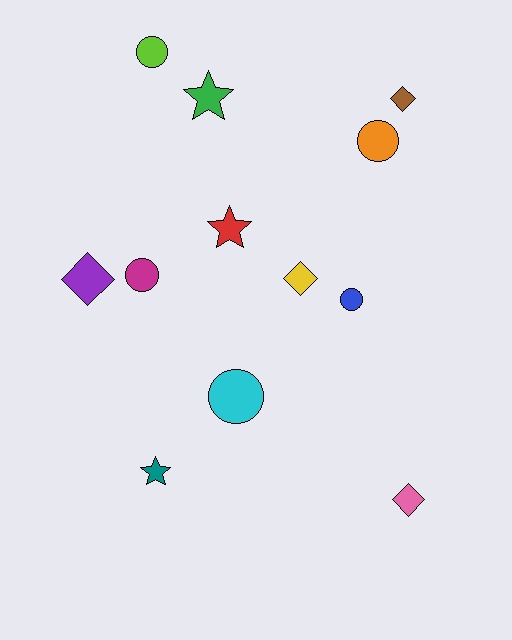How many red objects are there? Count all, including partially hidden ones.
There is 1 red object.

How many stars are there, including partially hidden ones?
There are 3 stars.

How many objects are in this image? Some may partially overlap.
There are 12 objects.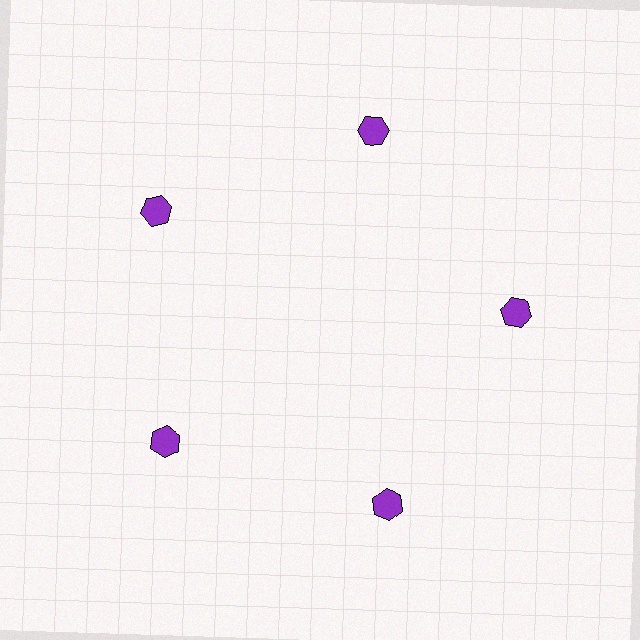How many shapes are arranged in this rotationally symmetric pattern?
There are 5 shapes, arranged in 5 groups of 1.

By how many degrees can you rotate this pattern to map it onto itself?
The pattern maps onto itself every 72 degrees of rotation.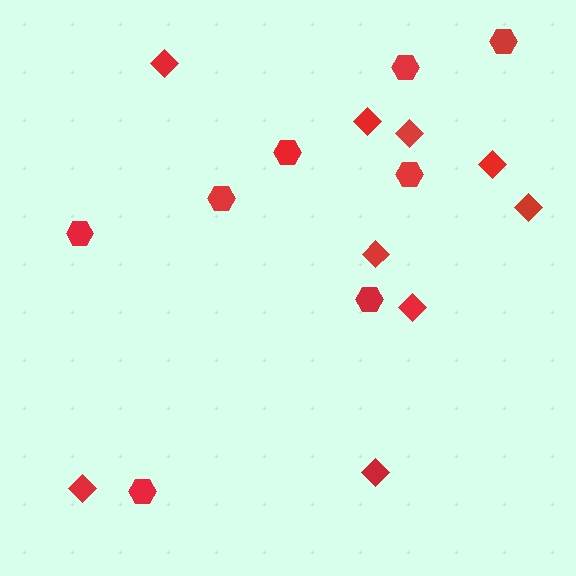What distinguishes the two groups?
There are 2 groups: one group of diamonds (9) and one group of hexagons (8).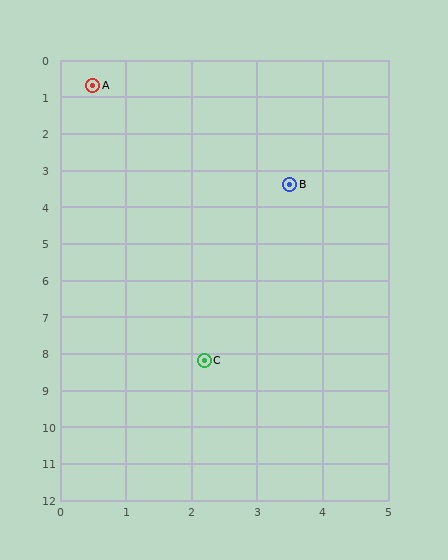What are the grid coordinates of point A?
Point A is at approximately (0.5, 0.7).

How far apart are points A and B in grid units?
Points A and B are about 4.0 grid units apart.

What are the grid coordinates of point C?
Point C is at approximately (2.2, 8.2).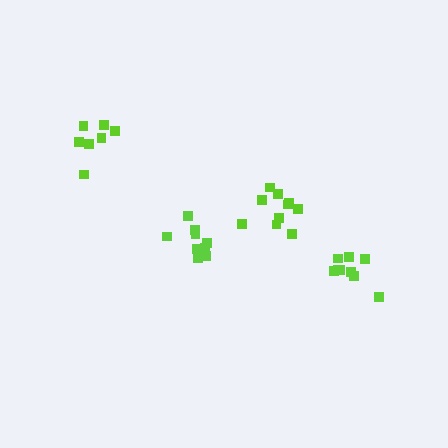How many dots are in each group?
Group 1: 7 dots, Group 2: 9 dots, Group 3: 9 dots, Group 4: 10 dots (35 total).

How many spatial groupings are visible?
There are 4 spatial groupings.